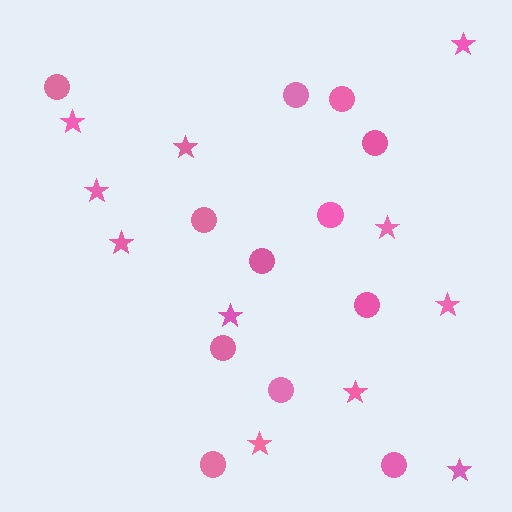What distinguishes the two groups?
There are 2 groups: one group of circles (12) and one group of stars (11).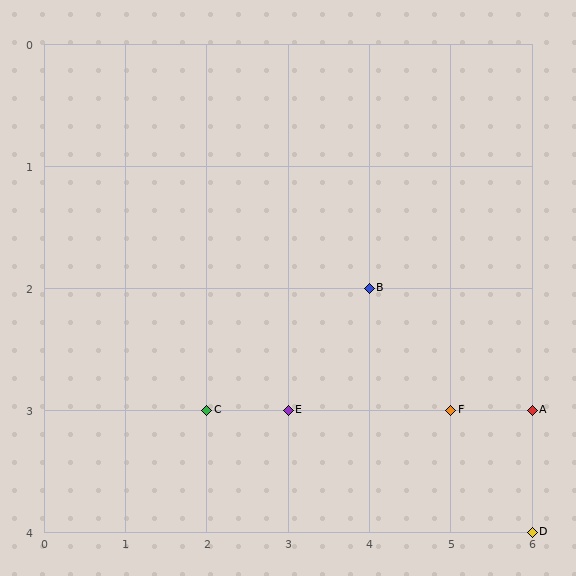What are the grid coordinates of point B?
Point B is at grid coordinates (4, 2).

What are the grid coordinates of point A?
Point A is at grid coordinates (6, 3).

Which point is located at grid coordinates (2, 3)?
Point C is at (2, 3).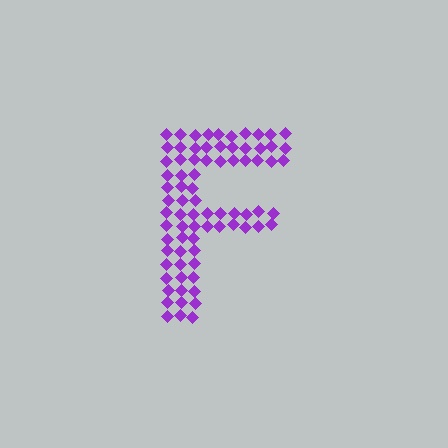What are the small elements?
The small elements are diamonds.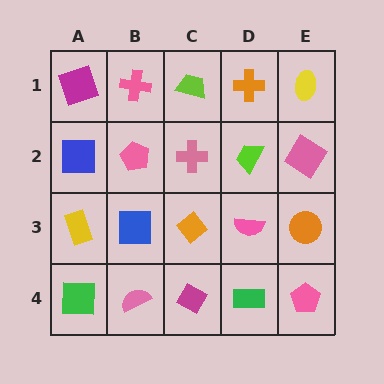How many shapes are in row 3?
5 shapes.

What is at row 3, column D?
A pink semicircle.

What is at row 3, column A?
A yellow rectangle.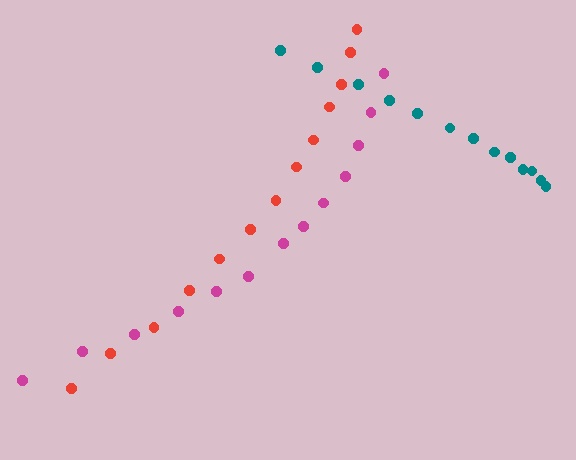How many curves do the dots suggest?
There are 3 distinct paths.